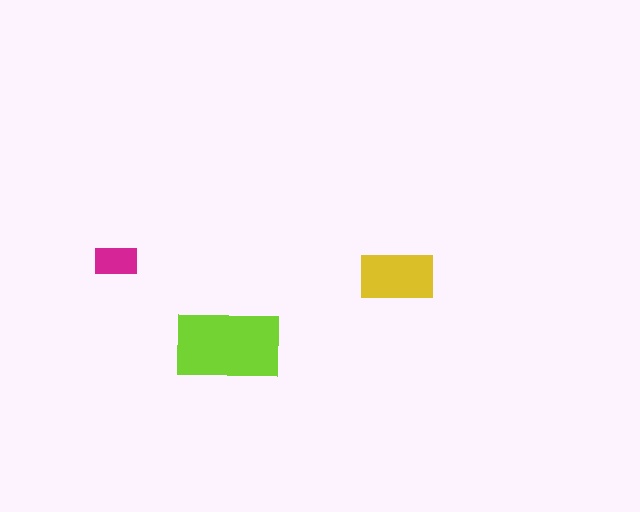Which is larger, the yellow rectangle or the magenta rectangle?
The yellow one.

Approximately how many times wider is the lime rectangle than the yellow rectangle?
About 1.5 times wider.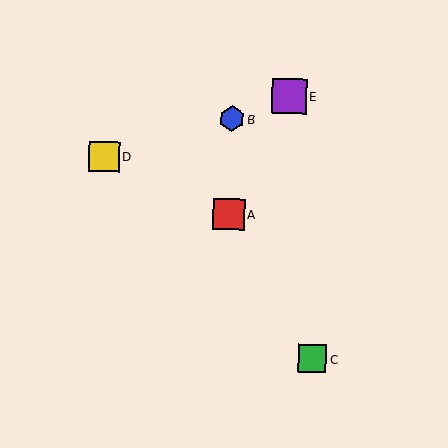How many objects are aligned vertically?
2 objects (A, B) are aligned vertically.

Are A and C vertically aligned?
No, A is at x≈229 and C is at x≈312.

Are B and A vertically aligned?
Yes, both are at x≈232.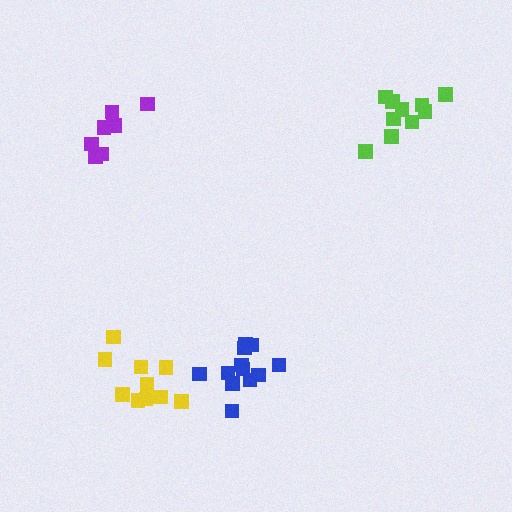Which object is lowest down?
The yellow cluster is bottommost.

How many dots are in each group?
Group 1: 8 dots, Group 2: 11 dots, Group 3: 10 dots, Group 4: 12 dots (41 total).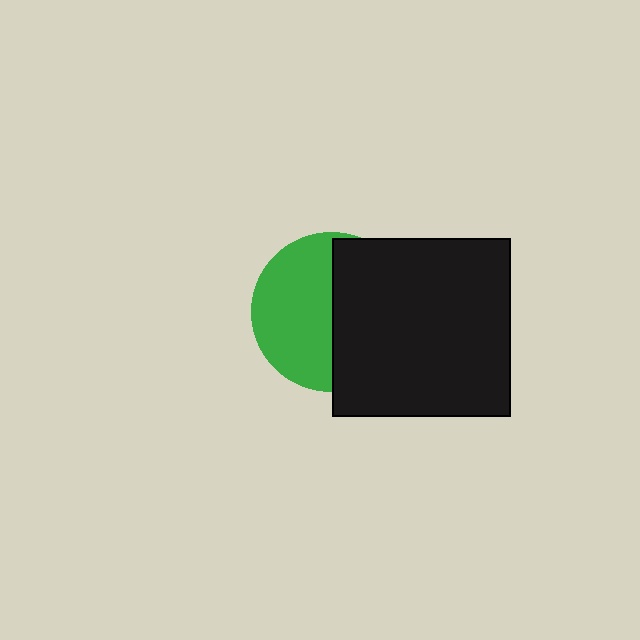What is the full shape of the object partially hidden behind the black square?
The partially hidden object is a green circle.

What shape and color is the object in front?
The object in front is a black square.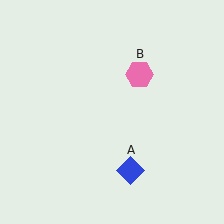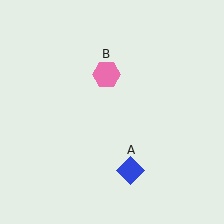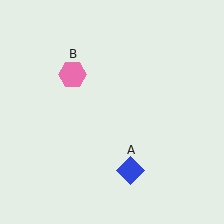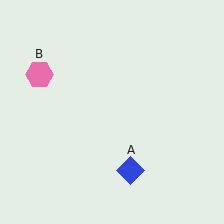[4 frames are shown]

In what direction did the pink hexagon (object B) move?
The pink hexagon (object B) moved left.